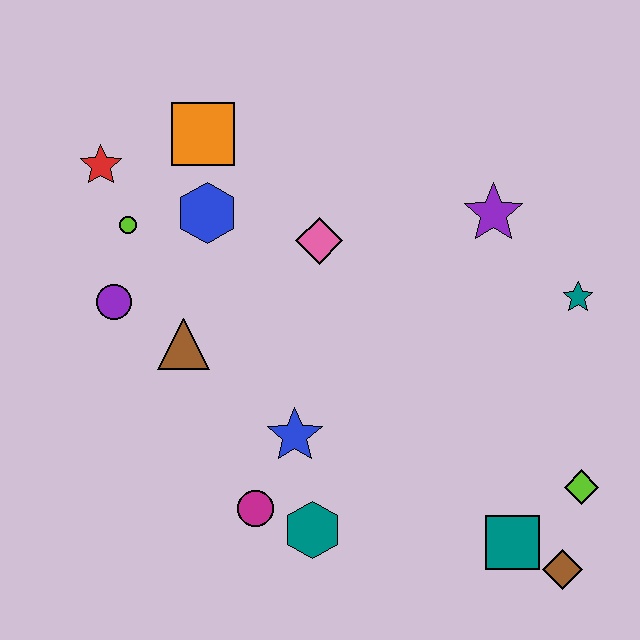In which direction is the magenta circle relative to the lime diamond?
The magenta circle is to the left of the lime diamond.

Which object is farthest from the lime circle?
The brown diamond is farthest from the lime circle.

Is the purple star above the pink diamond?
Yes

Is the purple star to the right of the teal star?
No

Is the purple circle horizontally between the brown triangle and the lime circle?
No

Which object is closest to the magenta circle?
The teal hexagon is closest to the magenta circle.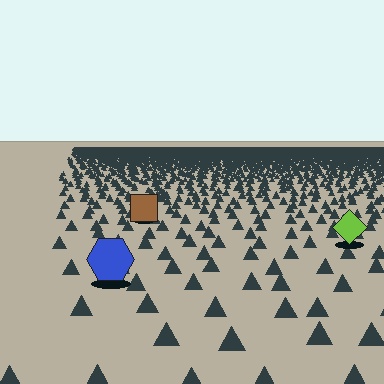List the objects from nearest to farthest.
From nearest to farthest: the blue hexagon, the lime diamond, the brown square.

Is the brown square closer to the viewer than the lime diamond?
No. The lime diamond is closer — you can tell from the texture gradient: the ground texture is coarser near it.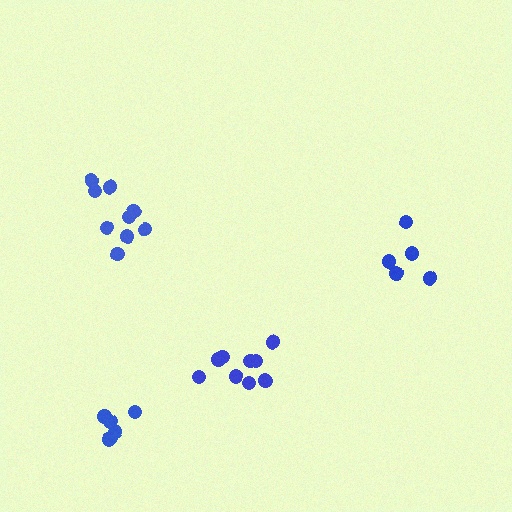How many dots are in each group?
Group 1: 6 dots, Group 2: 9 dots, Group 3: 10 dots, Group 4: 5 dots (30 total).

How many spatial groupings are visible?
There are 4 spatial groupings.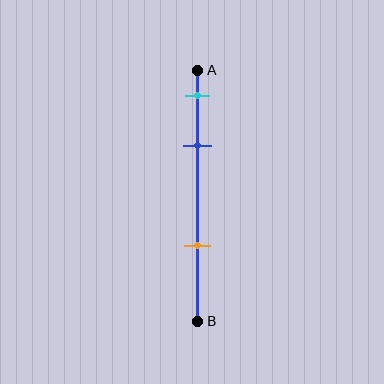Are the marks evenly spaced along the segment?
No, the marks are not evenly spaced.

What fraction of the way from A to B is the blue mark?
The blue mark is approximately 30% (0.3) of the way from A to B.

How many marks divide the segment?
There are 3 marks dividing the segment.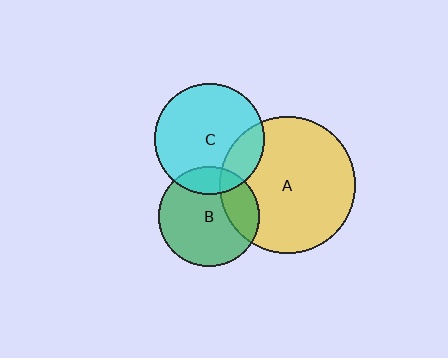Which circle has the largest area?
Circle A (yellow).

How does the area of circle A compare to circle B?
Approximately 1.8 times.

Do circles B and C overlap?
Yes.